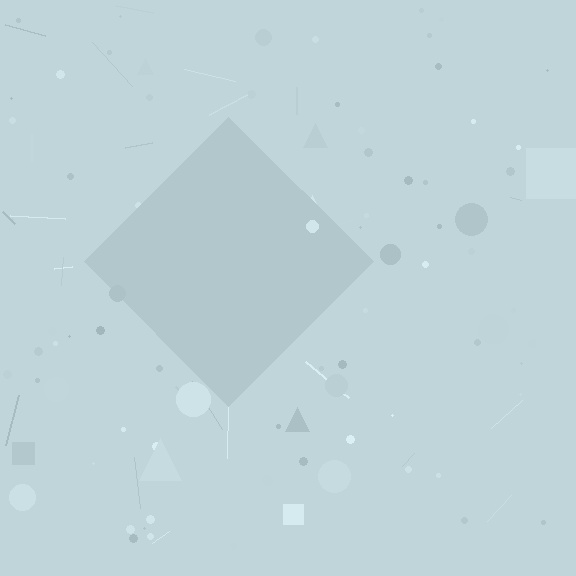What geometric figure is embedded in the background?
A diamond is embedded in the background.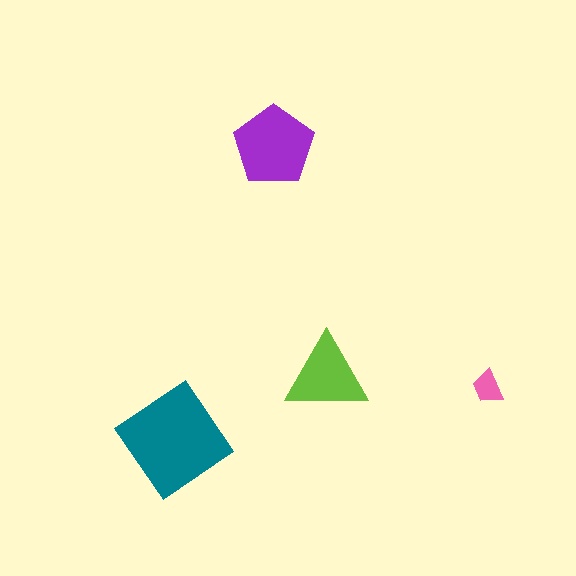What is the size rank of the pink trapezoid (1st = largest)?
4th.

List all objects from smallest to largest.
The pink trapezoid, the lime triangle, the purple pentagon, the teal diamond.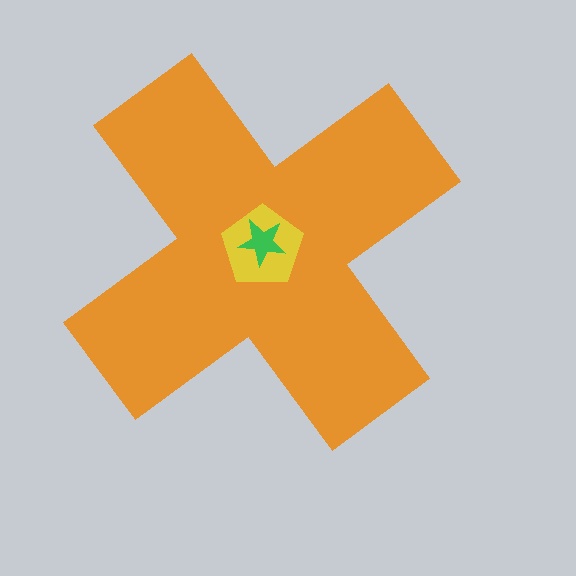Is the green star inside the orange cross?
Yes.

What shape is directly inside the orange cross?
The yellow pentagon.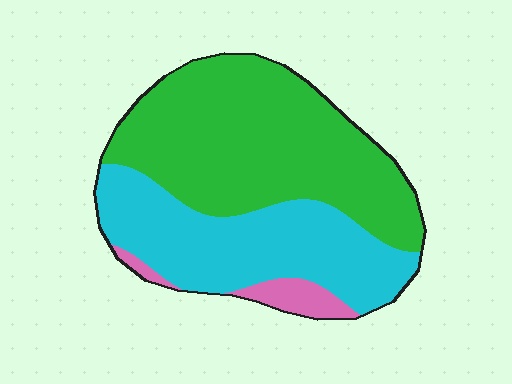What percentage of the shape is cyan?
Cyan covers 39% of the shape.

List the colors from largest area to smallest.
From largest to smallest: green, cyan, pink.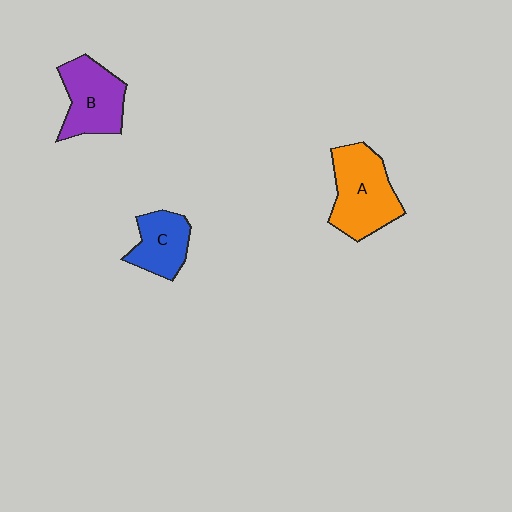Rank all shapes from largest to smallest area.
From largest to smallest: A (orange), B (purple), C (blue).